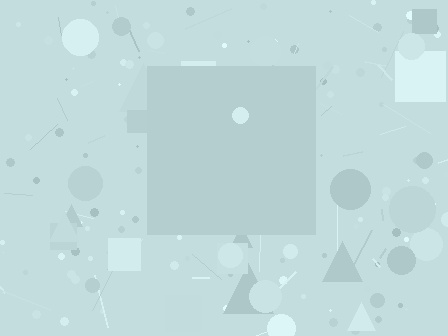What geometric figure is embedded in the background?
A square is embedded in the background.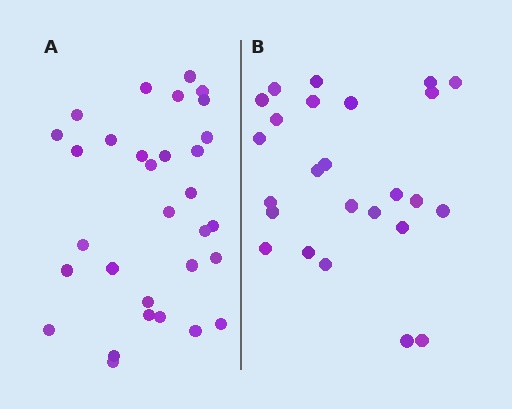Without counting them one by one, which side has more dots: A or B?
Region A (the left region) has more dots.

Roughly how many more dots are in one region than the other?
Region A has about 6 more dots than region B.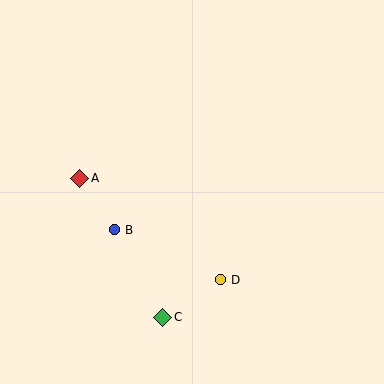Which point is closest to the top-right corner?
Point D is closest to the top-right corner.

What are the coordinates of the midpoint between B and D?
The midpoint between B and D is at (167, 255).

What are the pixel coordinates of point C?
Point C is at (163, 317).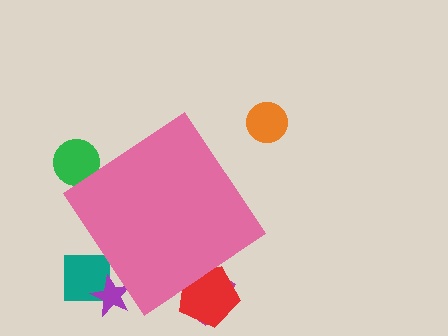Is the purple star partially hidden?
Yes, the purple star is partially hidden behind the pink diamond.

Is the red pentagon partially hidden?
Yes, the red pentagon is partially hidden behind the pink diamond.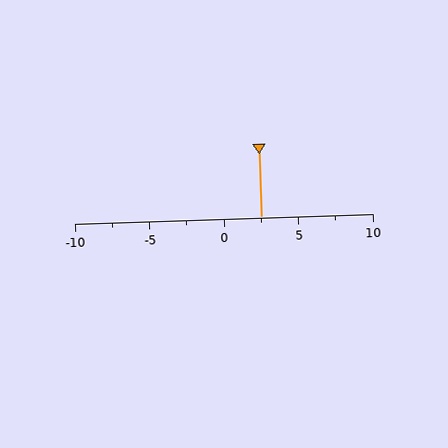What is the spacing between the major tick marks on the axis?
The major ticks are spaced 5 apart.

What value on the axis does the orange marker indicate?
The marker indicates approximately 2.5.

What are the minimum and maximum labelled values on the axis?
The axis runs from -10 to 10.